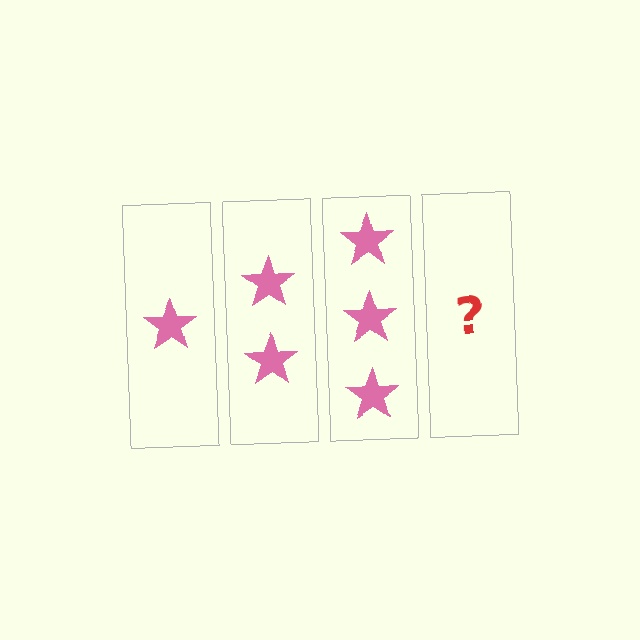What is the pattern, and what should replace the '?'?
The pattern is that each step adds one more star. The '?' should be 4 stars.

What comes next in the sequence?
The next element should be 4 stars.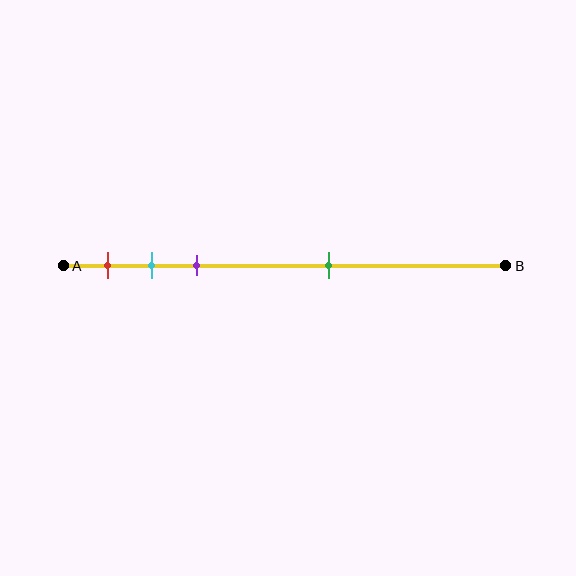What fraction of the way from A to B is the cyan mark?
The cyan mark is approximately 20% (0.2) of the way from A to B.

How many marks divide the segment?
There are 4 marks dividing the segment.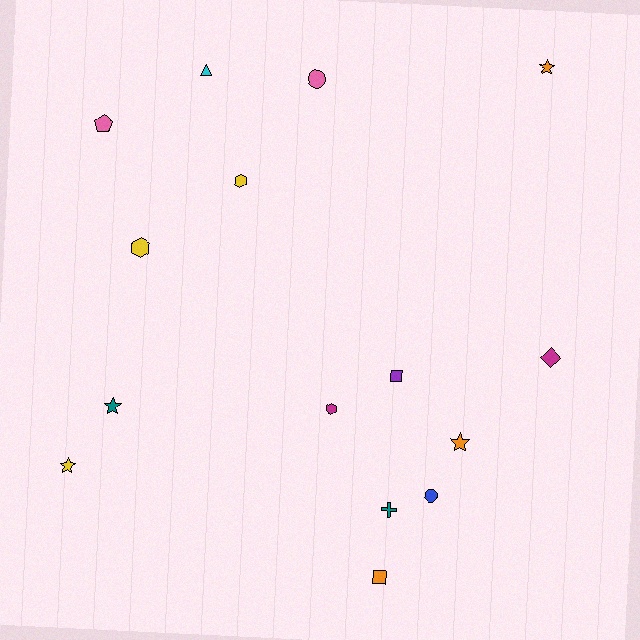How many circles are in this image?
There are 2 circles.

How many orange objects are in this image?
There are 3 orange objects.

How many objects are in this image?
There are 15 objects.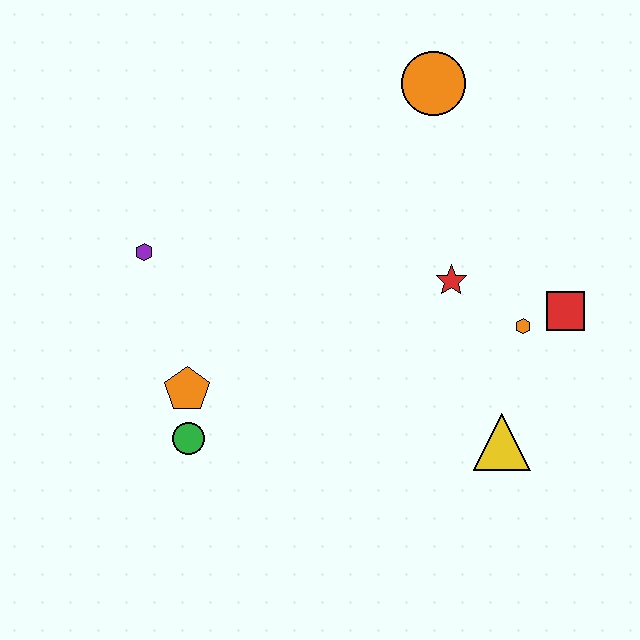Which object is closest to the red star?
The orange hexagon is closest to the red star.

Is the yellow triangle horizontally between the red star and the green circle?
No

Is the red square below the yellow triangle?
No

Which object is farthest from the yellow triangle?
The purple hexagon is farthest from the yellow triangle.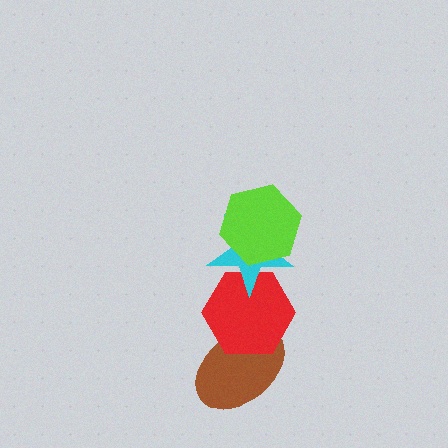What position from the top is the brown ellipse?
The brown ellipse is 4th from the top.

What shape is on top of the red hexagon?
The cyan star is on top of the red hexagon.